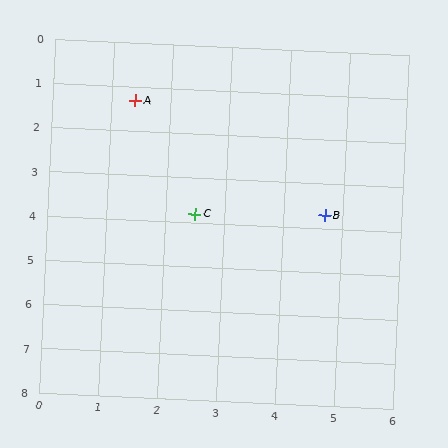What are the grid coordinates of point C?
Point C is at approximately (2.5, 3.8).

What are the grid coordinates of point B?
Point B is at approximately (4.7, 3.7).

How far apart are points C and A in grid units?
Points C and A are about 2.7 grid units apart.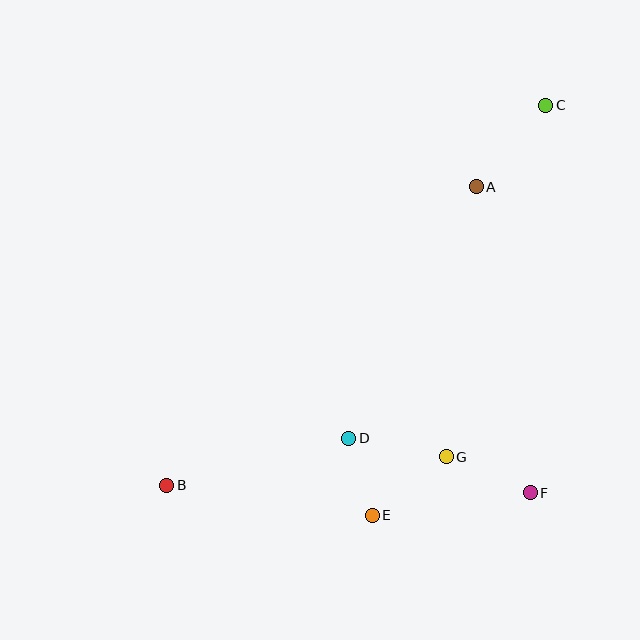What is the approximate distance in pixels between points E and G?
The distance between E and G is approximately 94 pixels.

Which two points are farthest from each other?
Points B and C are farthest from each other.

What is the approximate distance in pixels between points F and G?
The distance between F and G is approximately 92 pixels.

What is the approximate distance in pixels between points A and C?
The distance between A and C is approximately 107 pixels.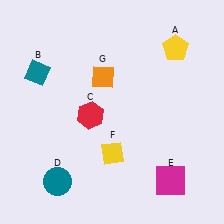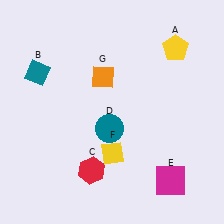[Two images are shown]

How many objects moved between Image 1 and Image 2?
2 objects moved between the two images.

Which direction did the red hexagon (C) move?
The red hexagon (C) moved down.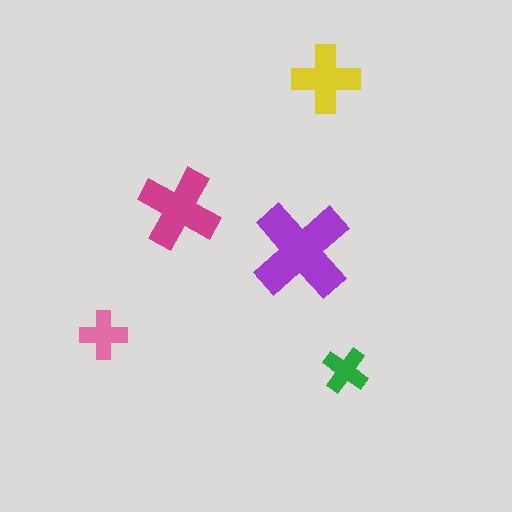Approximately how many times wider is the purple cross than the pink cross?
About 2 times wider.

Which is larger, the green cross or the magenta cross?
The magenta one.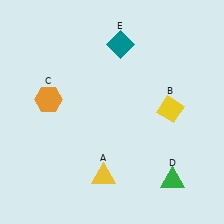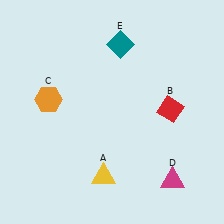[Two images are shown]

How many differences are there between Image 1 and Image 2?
There are 2 differences between the two images.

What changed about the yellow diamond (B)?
In Image 1, B is yellow. In Image 2, it changed to red.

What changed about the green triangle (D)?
In Image 1, D is green. In Image 2, it changed to magenta.